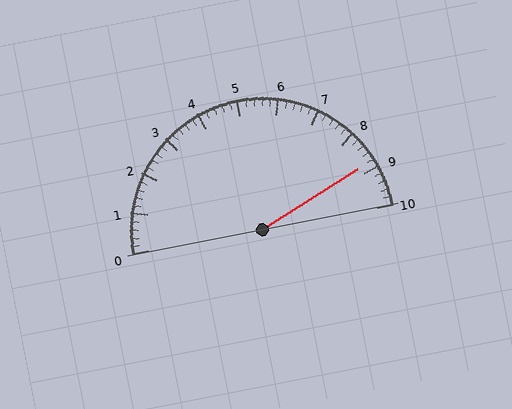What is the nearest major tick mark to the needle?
The nearest major tick mark is 9.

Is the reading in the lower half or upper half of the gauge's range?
The reading is in the upper half of the range (0 to 10).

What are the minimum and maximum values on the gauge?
The gauge ranges from 0 to 10.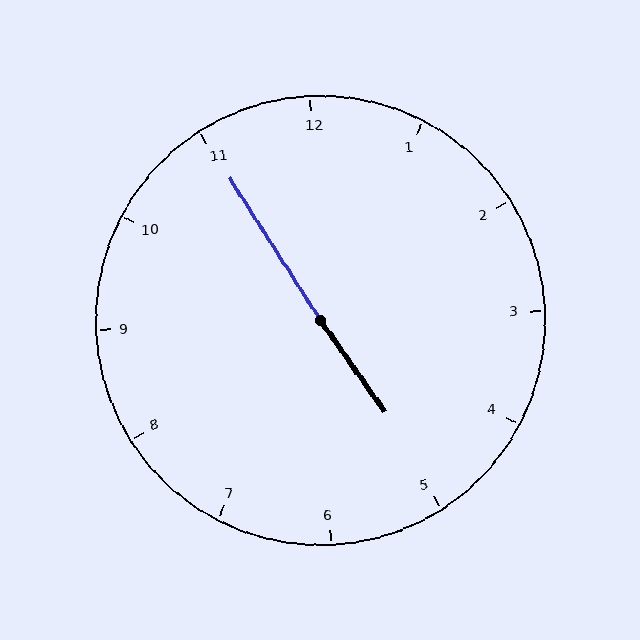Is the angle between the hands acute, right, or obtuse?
It is obtuse.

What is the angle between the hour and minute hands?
Approximately 178 degrees.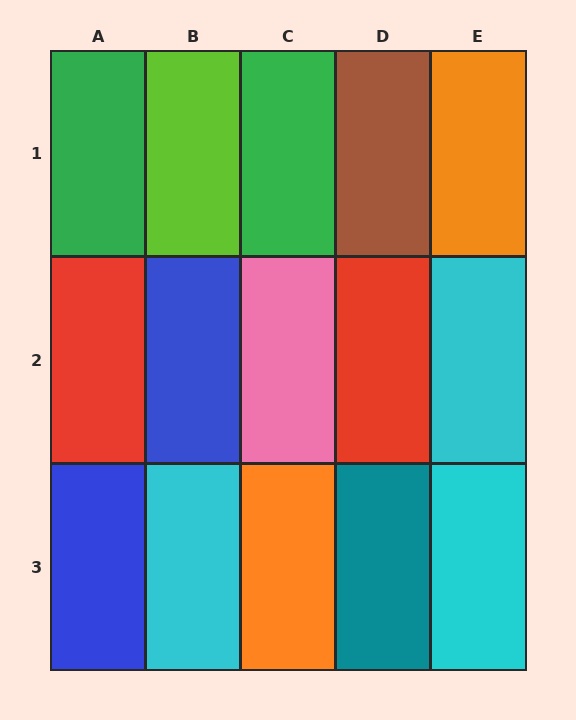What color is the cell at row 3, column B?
Cyan.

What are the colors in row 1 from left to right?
Green, lime, green, brown, orange.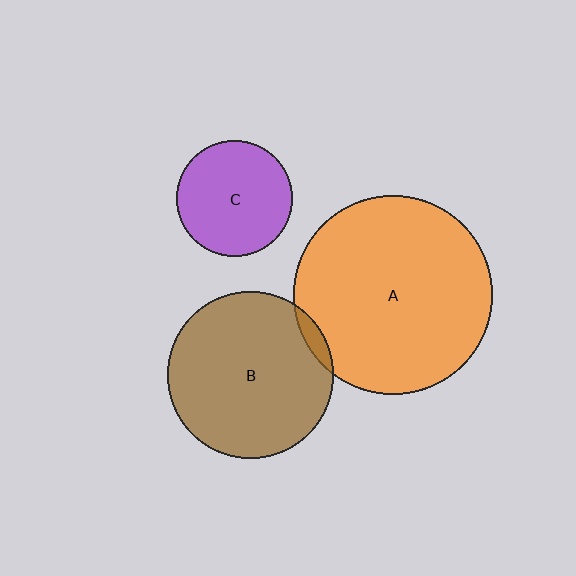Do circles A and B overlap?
Yes.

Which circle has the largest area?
Circle A (orange).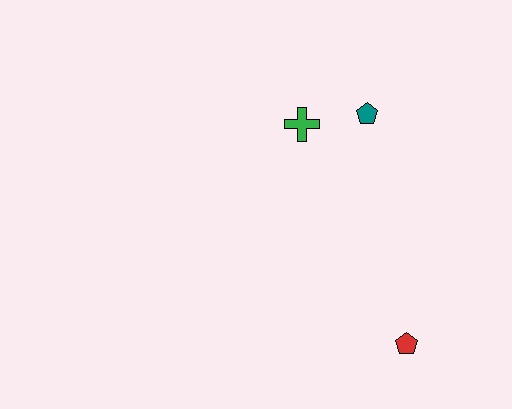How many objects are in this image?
There are 3 objects.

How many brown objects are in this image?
There are no brown objects.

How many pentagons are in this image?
There are 2 pentagons.